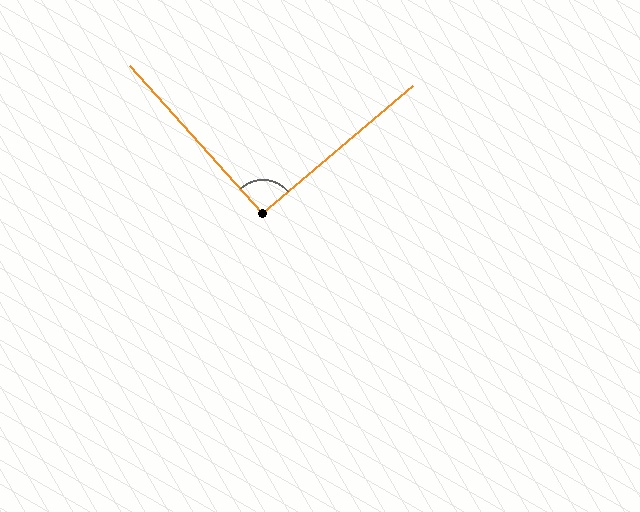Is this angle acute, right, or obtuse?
It is approximately a right angle.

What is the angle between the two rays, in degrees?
Approximately 92 degrees.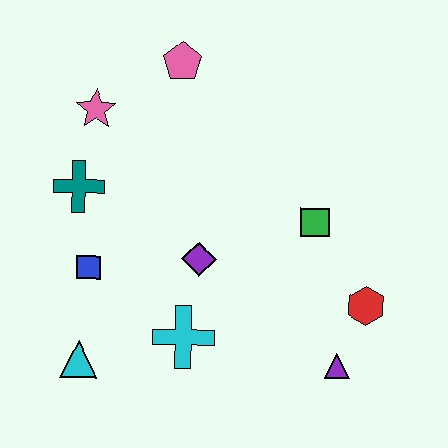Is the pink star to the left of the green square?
Yes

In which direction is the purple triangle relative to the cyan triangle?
The purple triangle is to the right of the cyan triangle.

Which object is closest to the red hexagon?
The purple triangle is closest to the red hexagon.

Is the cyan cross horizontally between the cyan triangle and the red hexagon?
Yes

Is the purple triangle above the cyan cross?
No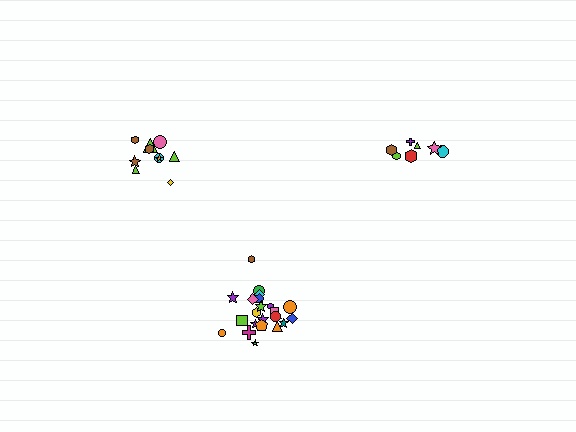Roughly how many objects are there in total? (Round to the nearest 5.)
Roughly 40 objects in total.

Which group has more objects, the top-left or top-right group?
The top-left group.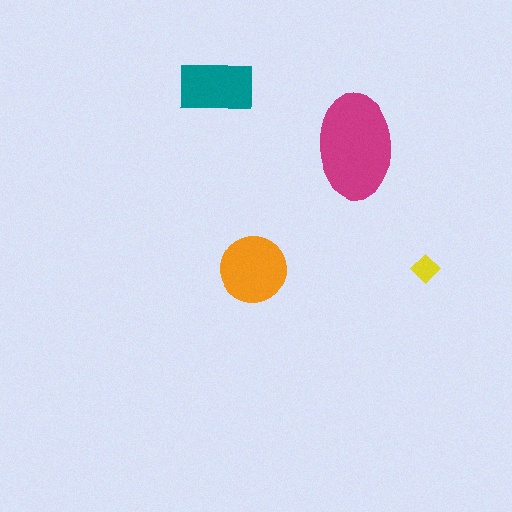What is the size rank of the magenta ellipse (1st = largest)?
1st.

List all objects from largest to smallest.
The magenta ellipse, the orange circle, the teal rectangle, the yellow diamond.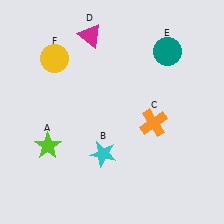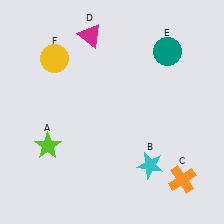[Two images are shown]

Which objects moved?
The objects that moved are: the cyan star (B), the orange cross (C).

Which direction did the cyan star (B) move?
The cyan star (B) moved right.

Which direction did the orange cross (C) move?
The orange cross (C) moved down.